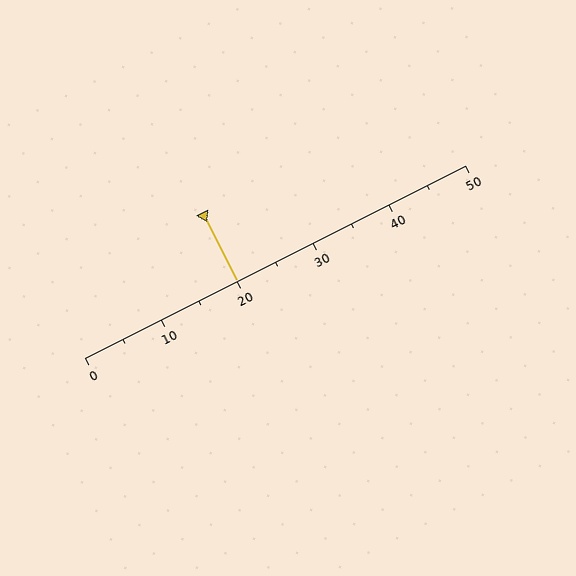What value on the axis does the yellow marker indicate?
The marker indicates approximately 20.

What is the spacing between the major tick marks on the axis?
The major ticks are spaced 10 apart.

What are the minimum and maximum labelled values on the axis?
The axis runs from 0 to 50.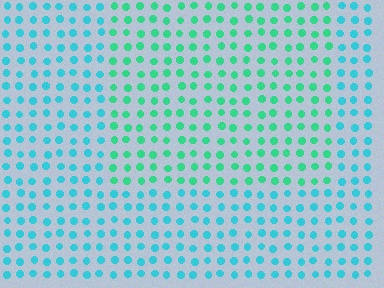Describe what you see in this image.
The image is filled with small cyan elements in a uniform arrangement. A rectangle-shaped region is visible where the elements are tinted to a slightly different hue, forming a subtle color boundary.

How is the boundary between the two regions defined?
The boundary is defined purely by a slight shift in hue (about 34 degrees). Spacing, size, and orientation are identical on both sides.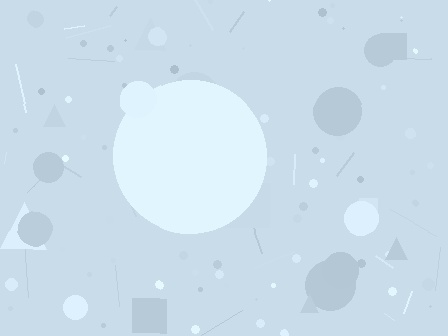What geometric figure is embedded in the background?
A circle is embedded in the background.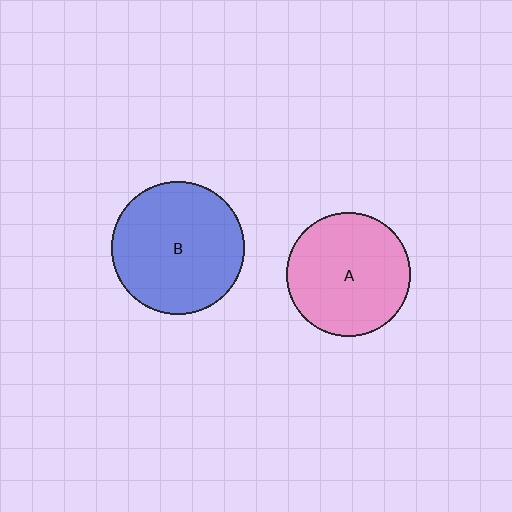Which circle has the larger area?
Circle B (blue).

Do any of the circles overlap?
No, none of the circles overlap.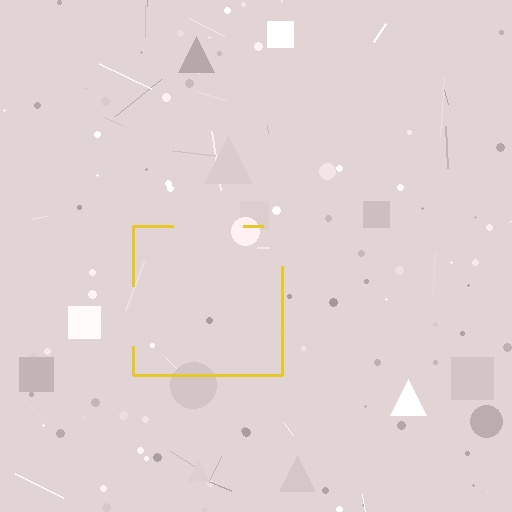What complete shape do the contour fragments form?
The contour fragments form a square.